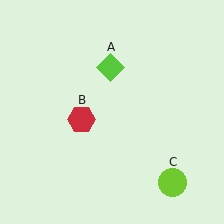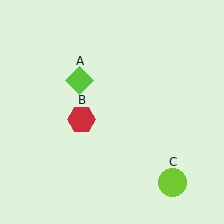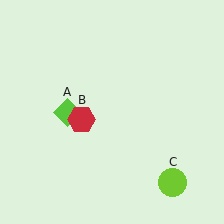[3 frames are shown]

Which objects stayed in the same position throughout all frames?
Red hexagon (object B) and lime circle (object C) remained stationary.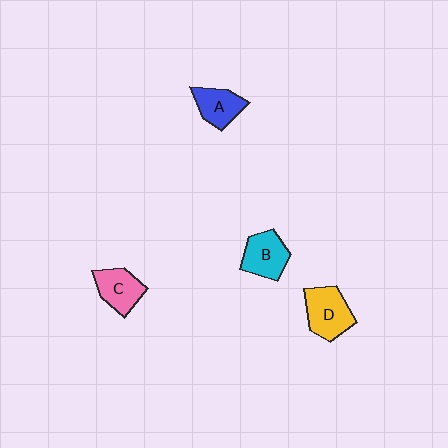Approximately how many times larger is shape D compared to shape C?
Approximately 1.2 times.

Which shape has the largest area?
Shape D (yellow).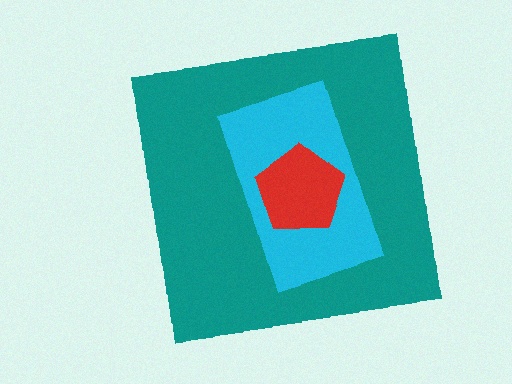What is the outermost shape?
The teal square.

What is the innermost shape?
The red pentagon.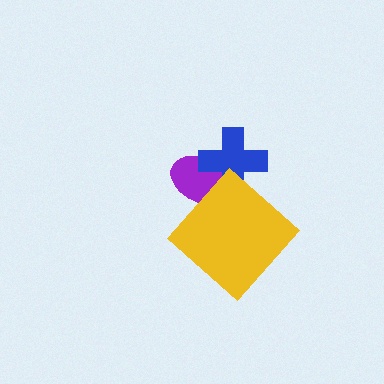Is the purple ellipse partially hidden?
Yes, it is partially covered by another shape.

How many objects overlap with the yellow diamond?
1 object overlaps with the yellow diamond.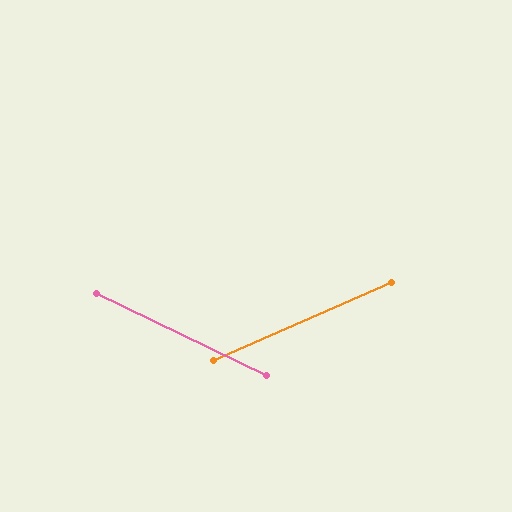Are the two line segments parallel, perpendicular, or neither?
Neither parallel nor perpendicular — they differ by about 49°.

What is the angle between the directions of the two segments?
Approximately 49 degrees.